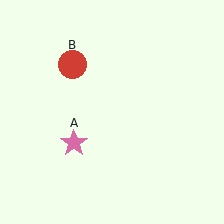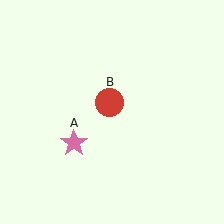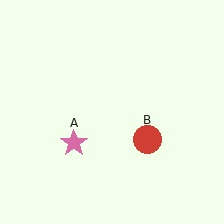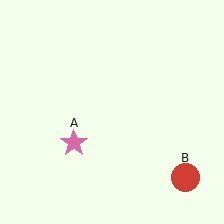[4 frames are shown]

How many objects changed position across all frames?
1 object changed position: red circle (object B).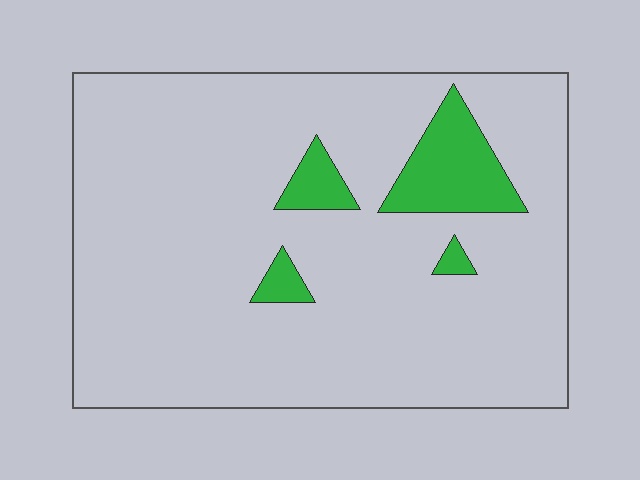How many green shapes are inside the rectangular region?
4.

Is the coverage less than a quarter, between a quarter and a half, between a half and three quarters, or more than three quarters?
Less than a quarter.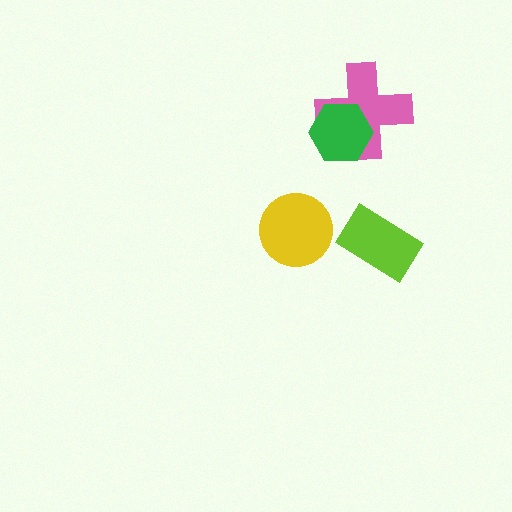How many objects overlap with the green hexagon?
1 object overlaps with the green hexagon.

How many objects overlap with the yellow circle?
0 objects overlap with the yellow circle.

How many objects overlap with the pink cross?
1 object overlaps with the pink cross.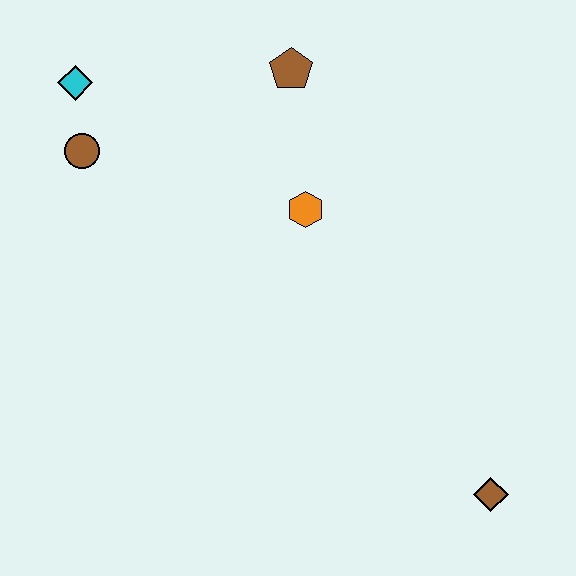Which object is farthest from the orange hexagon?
The brown diamond is farthest from the orange hexagon.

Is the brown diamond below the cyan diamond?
Yes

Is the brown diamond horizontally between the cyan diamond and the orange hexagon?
No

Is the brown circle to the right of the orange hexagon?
No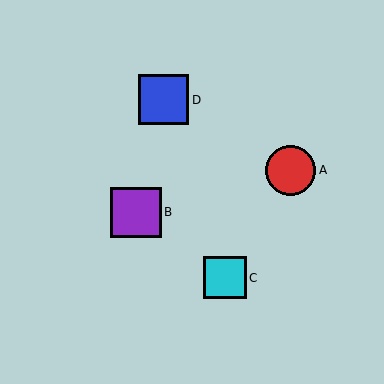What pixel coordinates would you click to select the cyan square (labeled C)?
Click at (225, 278) to select the cyan square C.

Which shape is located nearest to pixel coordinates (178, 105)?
The blue square (labeled D) at (164, 100) is nearest to that location.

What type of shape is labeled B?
Shape B is a purple square.